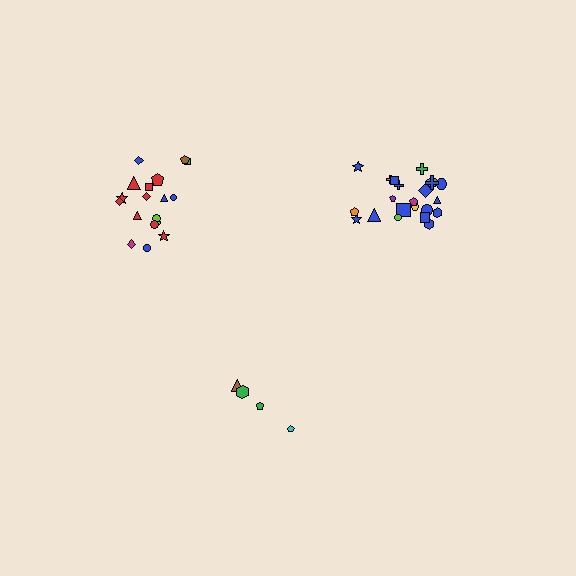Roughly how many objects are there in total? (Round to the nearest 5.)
Roughly 45 objects in total.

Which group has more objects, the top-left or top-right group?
The top-right group.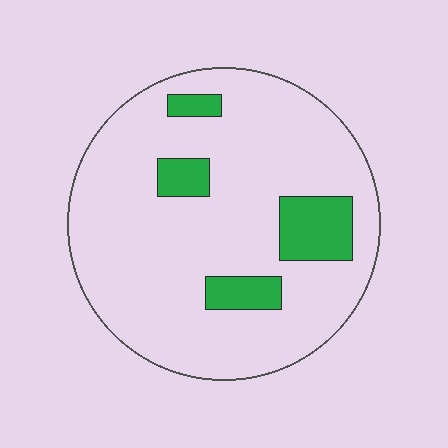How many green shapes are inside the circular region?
4.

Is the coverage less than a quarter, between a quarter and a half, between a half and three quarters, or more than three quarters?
Less than a quarter.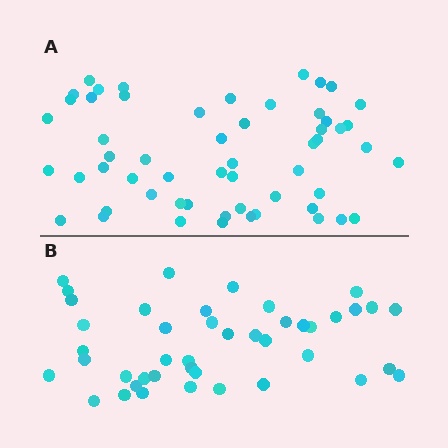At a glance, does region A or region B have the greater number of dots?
Region A (the top region) has more dots.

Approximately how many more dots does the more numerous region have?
Region A has approximately 15 more dots than region B.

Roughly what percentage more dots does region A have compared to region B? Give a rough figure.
About 30% more.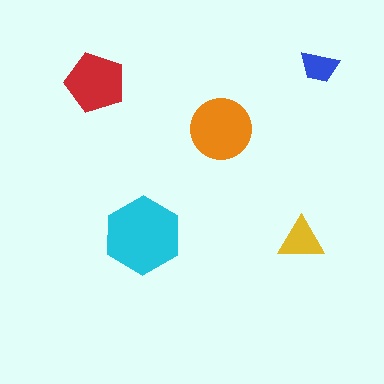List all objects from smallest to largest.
The blue trapezoid, the yellow triangle, the red pentagon, the orange circle, the cyan hexagon.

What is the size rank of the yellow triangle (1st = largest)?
4th.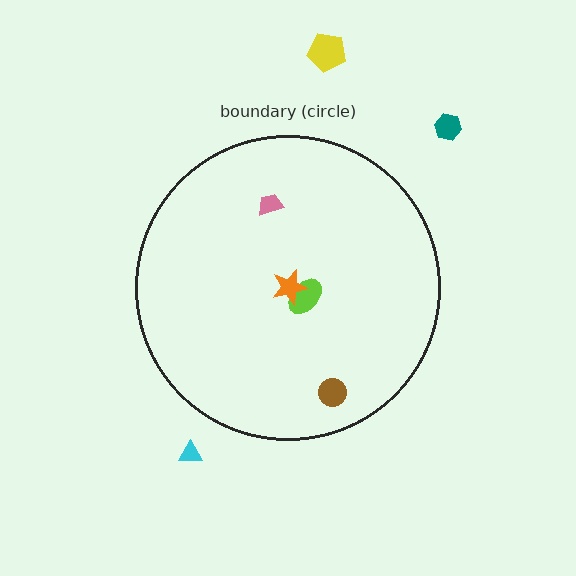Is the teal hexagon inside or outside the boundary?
Outside.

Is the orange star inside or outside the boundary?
Inside.